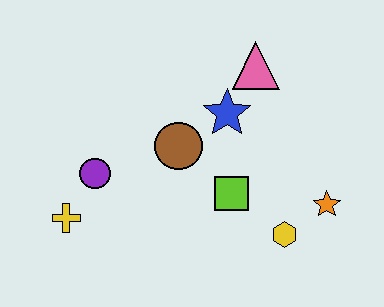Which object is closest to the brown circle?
The blue star is closest to the brown circle.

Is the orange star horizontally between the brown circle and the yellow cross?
No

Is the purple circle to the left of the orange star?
Yes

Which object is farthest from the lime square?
The yellow cross is farthest from the lime square.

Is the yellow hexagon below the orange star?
Yes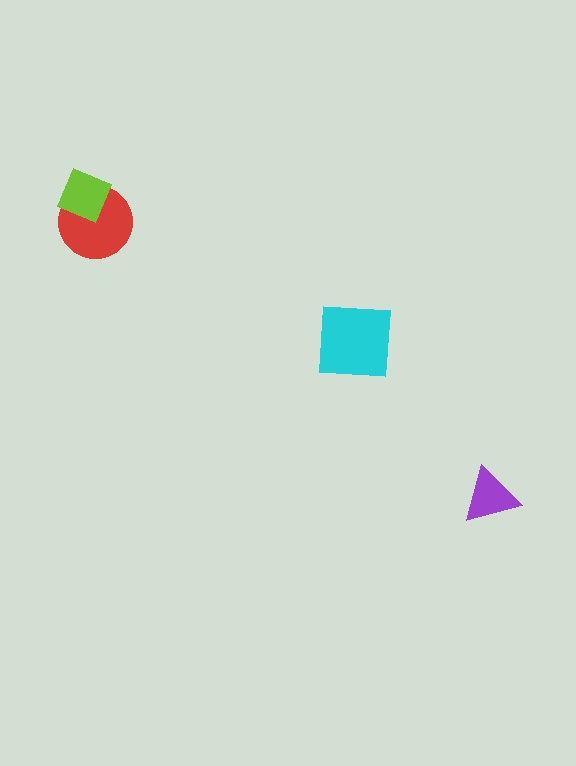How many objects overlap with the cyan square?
0 objects overlap with the cyan square.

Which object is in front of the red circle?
The lime diamond is in front of the red circle.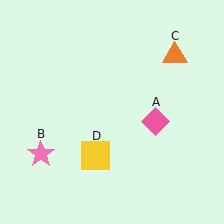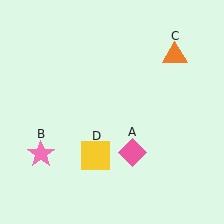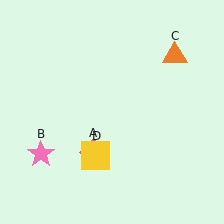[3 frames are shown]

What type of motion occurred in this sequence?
The pink diamond (object A) rotated clockwise around the center of the scene.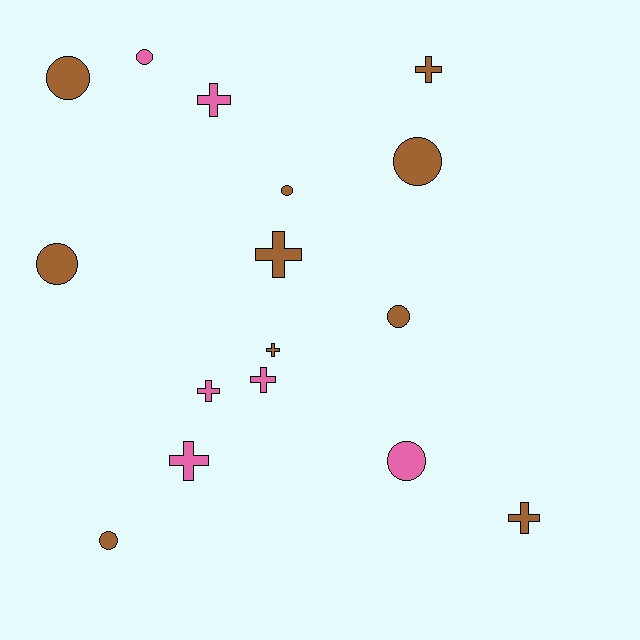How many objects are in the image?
There are 16 objects.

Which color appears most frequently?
Brown, with 10 objects.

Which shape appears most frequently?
Circle, with 8 objects.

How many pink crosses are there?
There are 4 pink crosses.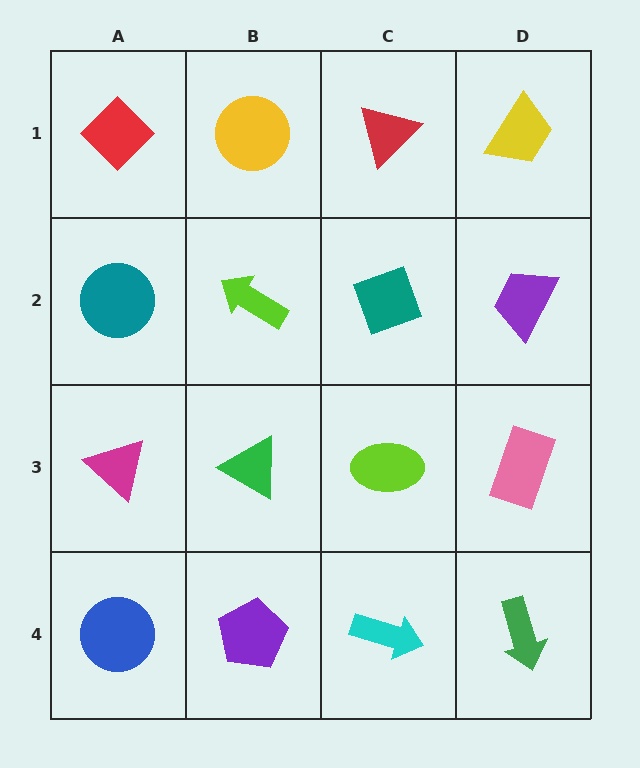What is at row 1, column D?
A yellow trapezoid.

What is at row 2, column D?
A purple trapezoid.